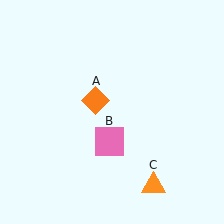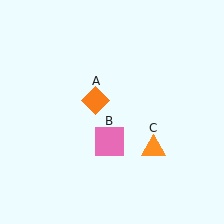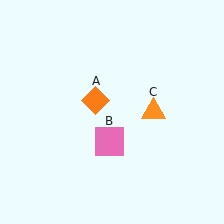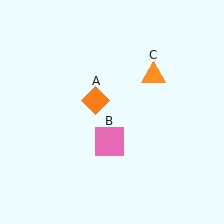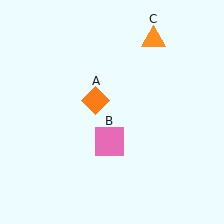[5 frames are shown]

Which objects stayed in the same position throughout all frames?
Orange diamond (object A) and pink square (object B) remained stationary.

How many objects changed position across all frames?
1 object changed position: orange triangle (object C).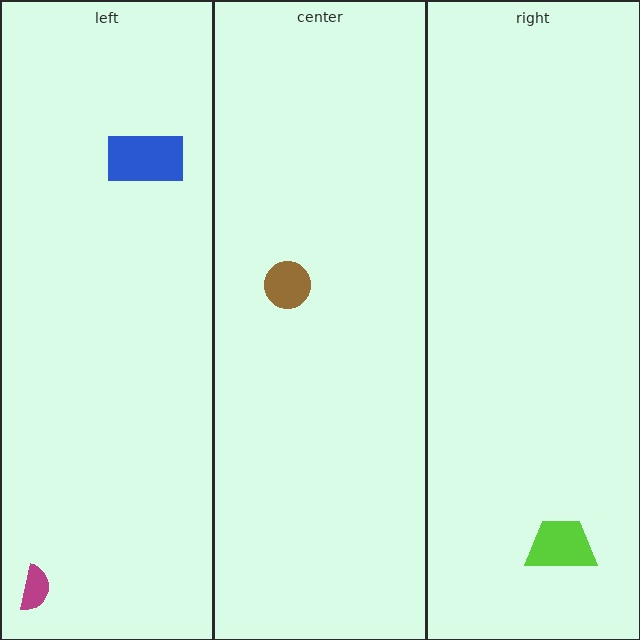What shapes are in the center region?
The brown circle.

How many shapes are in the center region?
1.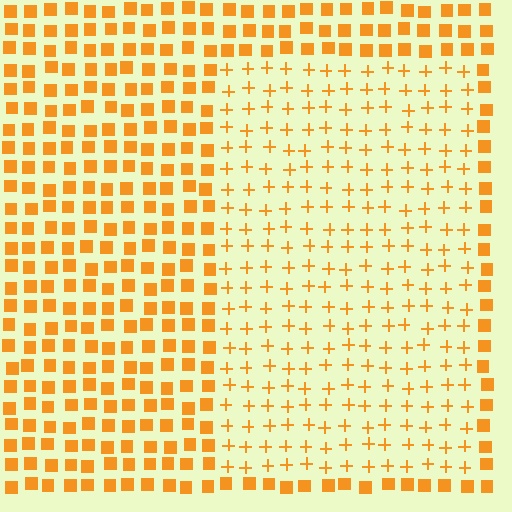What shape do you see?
I see a rectangle.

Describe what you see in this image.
The image is filled with small orange elements arranged in a uniform grid. A rectangle-shaped region contains plus signs, while the surrounding area contains squares. The boundary is defined purely by the change in element shape.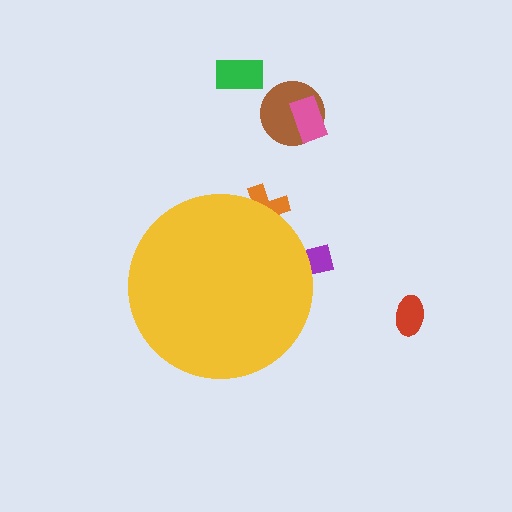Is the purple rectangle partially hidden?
Yes, the purple rectangle is partially hidden behind the yellow circle.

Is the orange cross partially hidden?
Yes, the orange cross is partially hidden behind the yellow circle.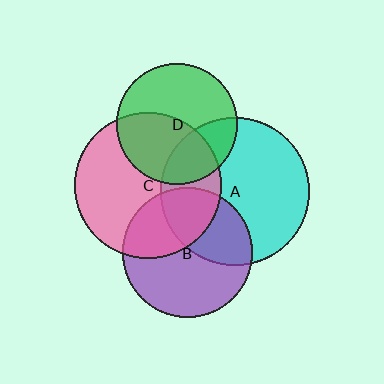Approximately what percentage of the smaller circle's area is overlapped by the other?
Approximately 30%.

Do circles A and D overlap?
Yes.